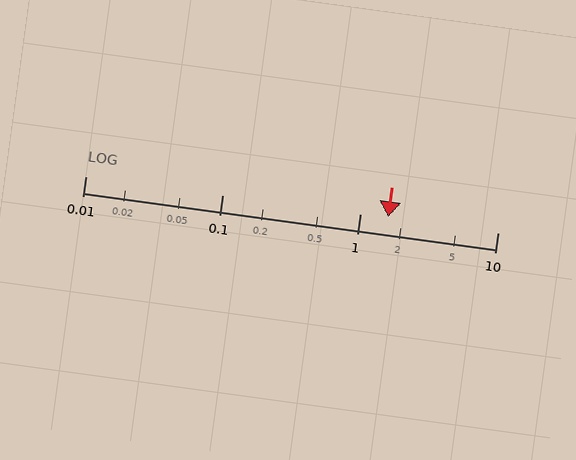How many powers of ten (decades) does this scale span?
The scale spans 3 decades, from 0.01 to 10.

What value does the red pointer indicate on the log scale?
The pointer indicates approximately 1.6.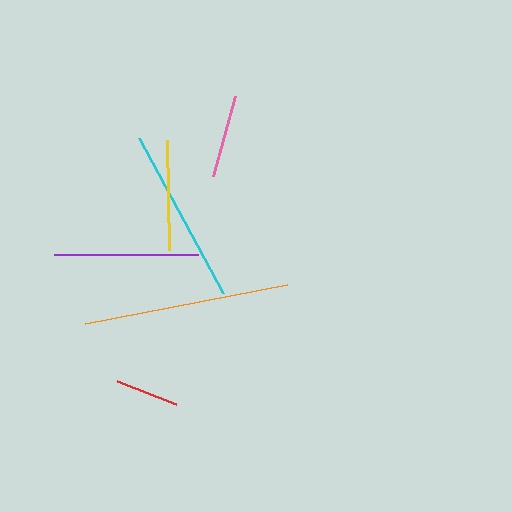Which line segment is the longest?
The orange line is the longest at approximately 206 pixels.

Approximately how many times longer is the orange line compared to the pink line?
The orange line is approximately 2.5 times the length of the pink line.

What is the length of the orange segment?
The orange segment is approximately 206 pixels long.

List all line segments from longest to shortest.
From longest to shortest: orange, cyan, purple, yellow, pink, red.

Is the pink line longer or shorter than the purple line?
The purple line is longer than the pink line.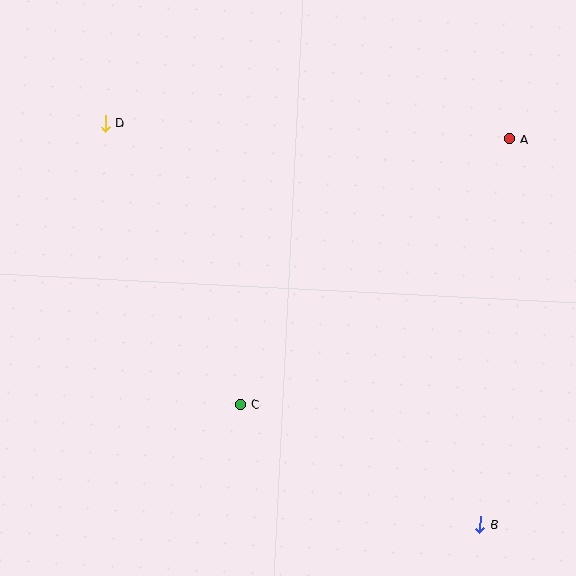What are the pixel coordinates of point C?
Point C is at (241, 404).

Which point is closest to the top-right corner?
Point A is closest to the top-right corner.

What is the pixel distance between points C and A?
The distance between C and A is 377 pixels.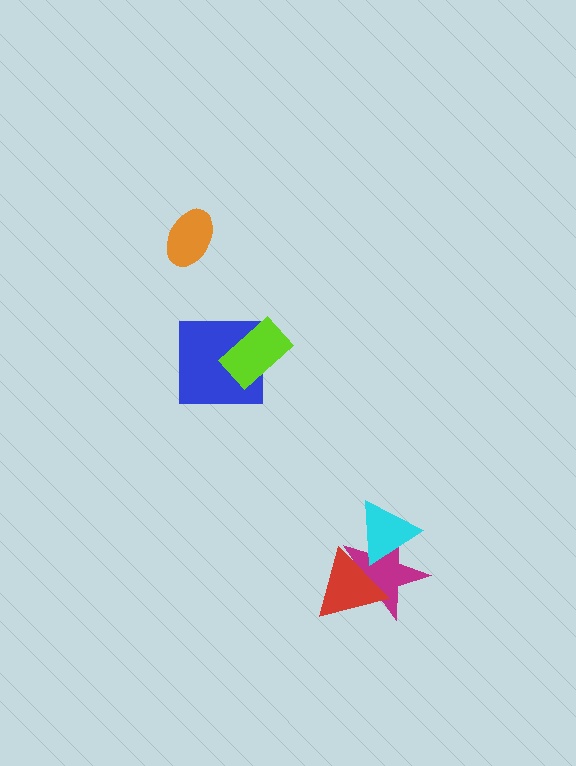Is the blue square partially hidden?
Yes, it is partially covered by another shape.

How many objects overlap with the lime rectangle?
1 object overlaps with the lime rectangle.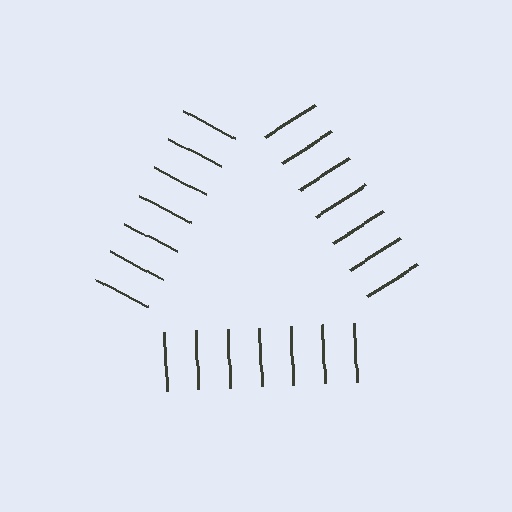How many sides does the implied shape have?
3 sides — the line-ends trace a triangle.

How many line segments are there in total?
21 — 7 along each of the 3 edges.